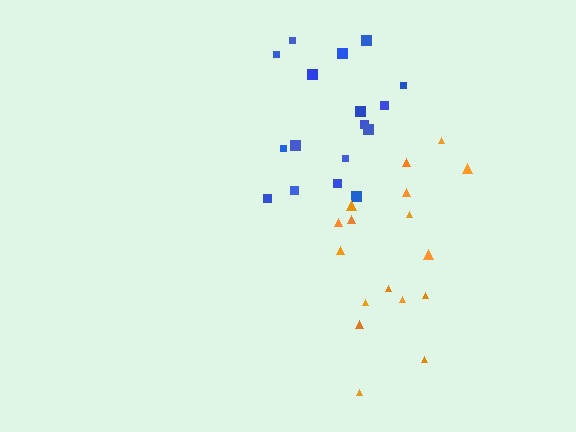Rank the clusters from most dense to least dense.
blue, orange.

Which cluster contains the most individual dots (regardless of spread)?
Blue (17).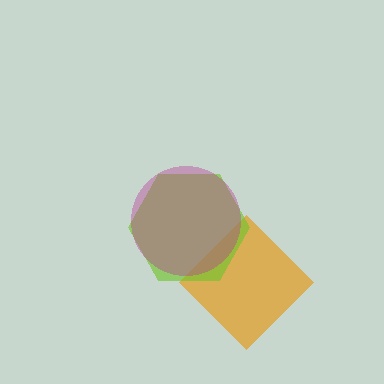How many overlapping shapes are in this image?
There are 3 overlapping shapes in the image.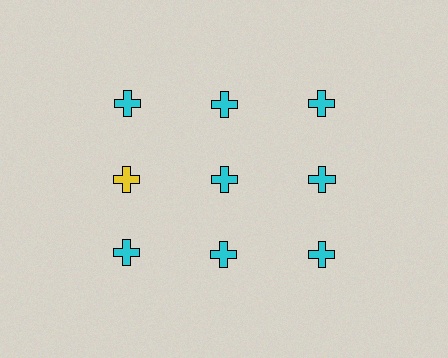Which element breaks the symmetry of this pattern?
The yellow cross in the second row, leftmost column breaks the symmetry. All other shapes are cyan crosses.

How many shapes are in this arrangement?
There are 9 shapes arranged in a grid pattern.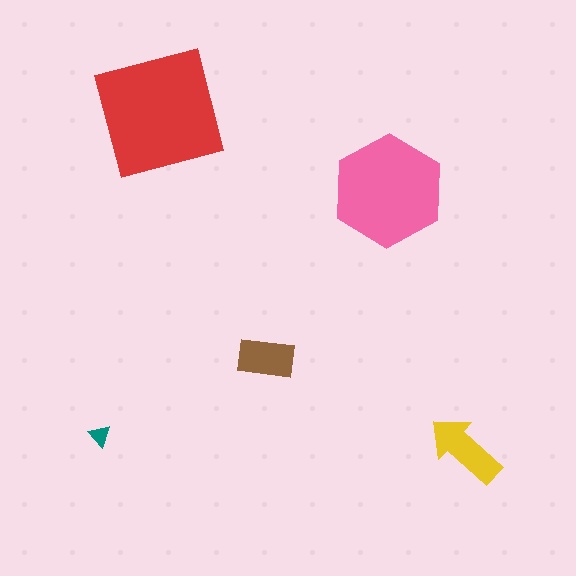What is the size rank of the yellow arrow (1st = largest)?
3rd.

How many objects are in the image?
There are 5 objects in the image.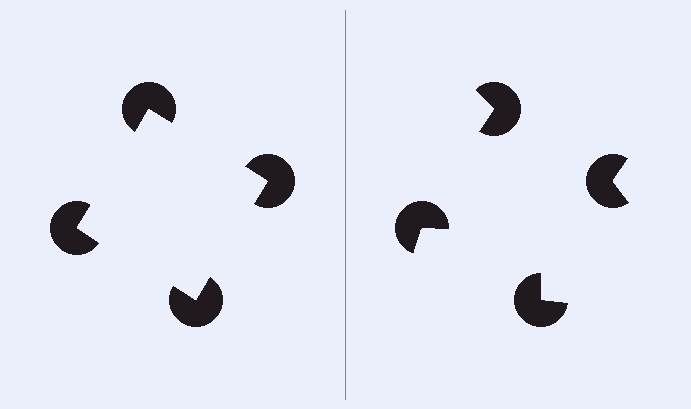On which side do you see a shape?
An illusory square appears on the left side. On the right side the wedge cuts are rotated, so no coherent shape forms.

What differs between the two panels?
The pac-man discs are positioned identically on both sides; only the wedge orientations differ. On the left they align to a square; on the right they are misaligned.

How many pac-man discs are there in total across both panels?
8 — 4 on each side.